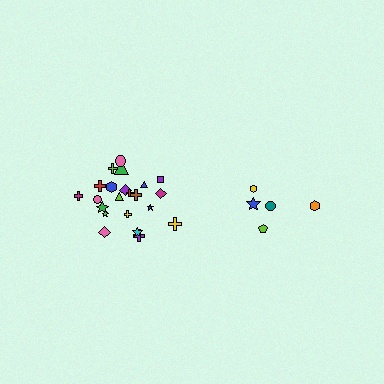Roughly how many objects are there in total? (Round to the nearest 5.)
Roughly 25 objects in total.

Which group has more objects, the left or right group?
The left group.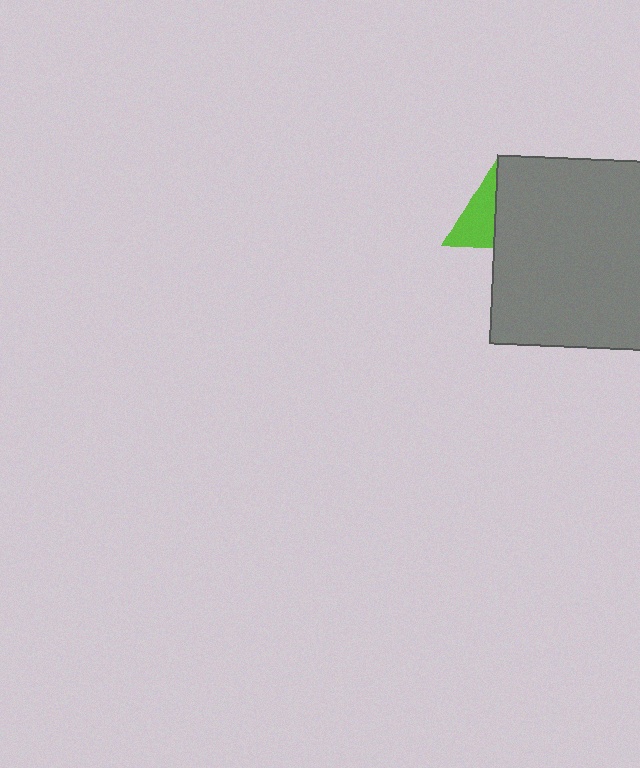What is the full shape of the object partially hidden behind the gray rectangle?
The partially hidden object is a lime triangle.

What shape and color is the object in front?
The object in front is a gray rectangle.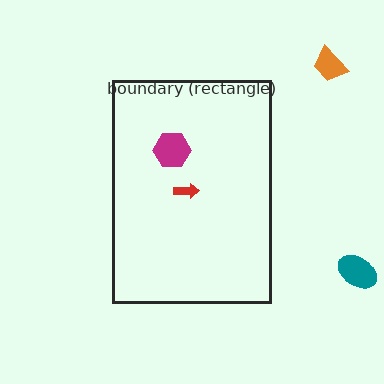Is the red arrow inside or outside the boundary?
Inside.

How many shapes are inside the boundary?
2 inside, 2 outside.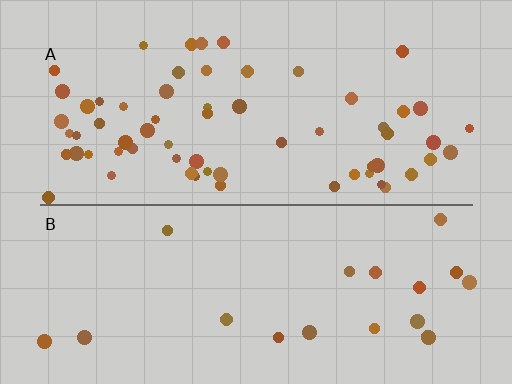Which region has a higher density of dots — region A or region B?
A (the top).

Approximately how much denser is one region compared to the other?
Approximately 3.2× — region A over region B.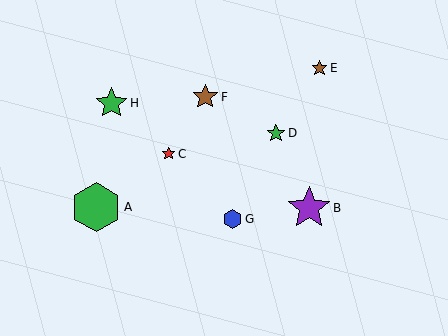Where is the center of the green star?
The center of the green star is at (276, 133).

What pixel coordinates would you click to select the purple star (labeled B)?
Click at (309, 208) to select the purple star B.